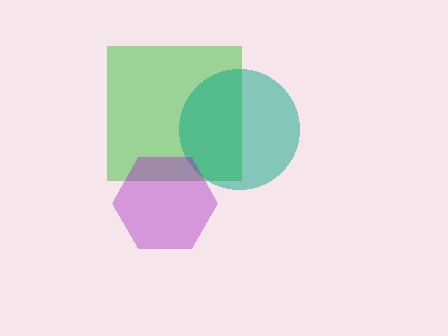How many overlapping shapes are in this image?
There are 3 overlapping shapes in the image.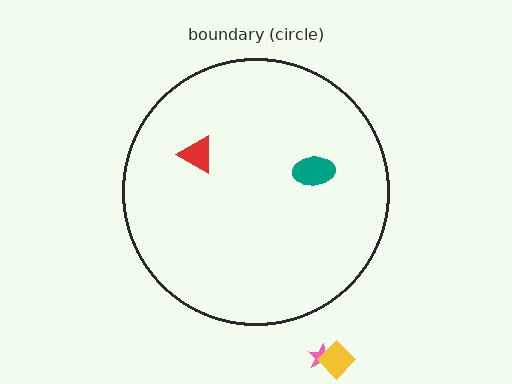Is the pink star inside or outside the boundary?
Outside.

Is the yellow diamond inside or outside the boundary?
Outside.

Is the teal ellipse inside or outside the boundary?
Inside.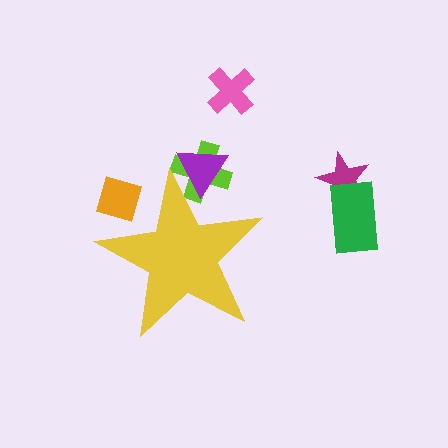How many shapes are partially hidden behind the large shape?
3 shapes are partially hidden.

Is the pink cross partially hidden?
No, the pink cross is fully visible.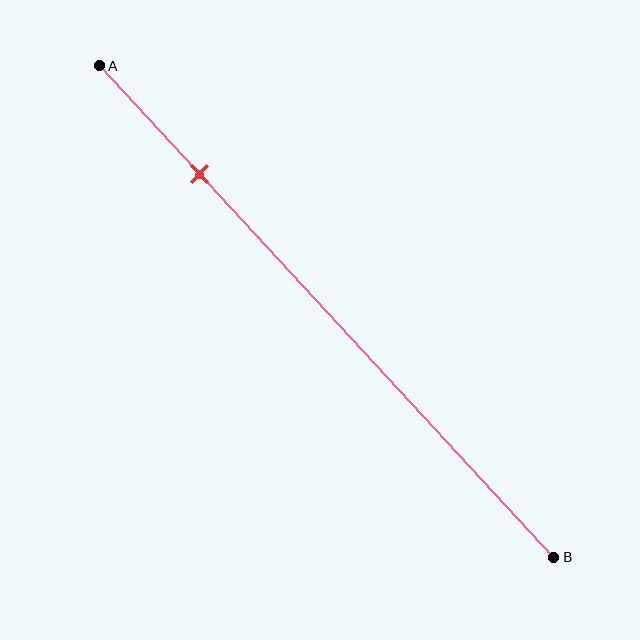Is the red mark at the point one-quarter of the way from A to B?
Yes, the mark is approximately at the one-quarter point.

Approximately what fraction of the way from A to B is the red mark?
The red mark is approximately 20% of the way from A to B.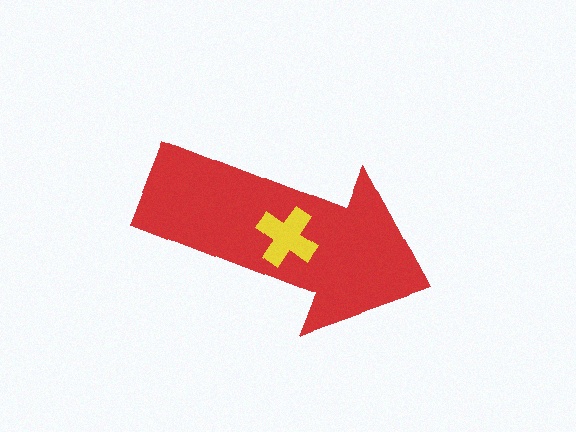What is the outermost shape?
The red arrow.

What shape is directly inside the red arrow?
The yellow cross.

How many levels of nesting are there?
2.